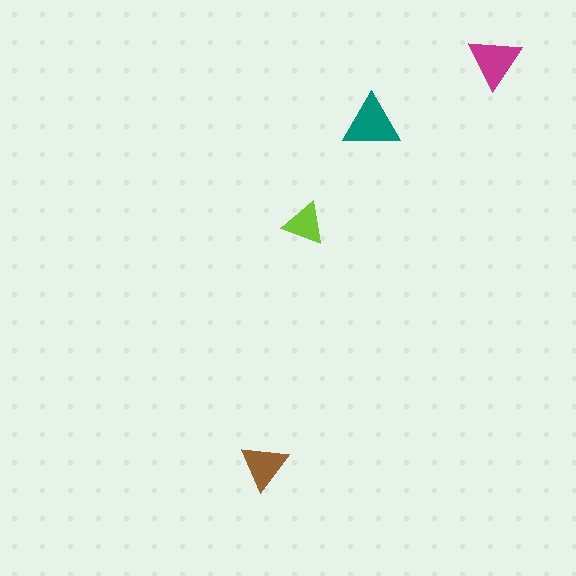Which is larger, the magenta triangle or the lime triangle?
The magenta one.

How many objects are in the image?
There are 4 objects in the image.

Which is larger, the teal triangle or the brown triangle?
The teal one.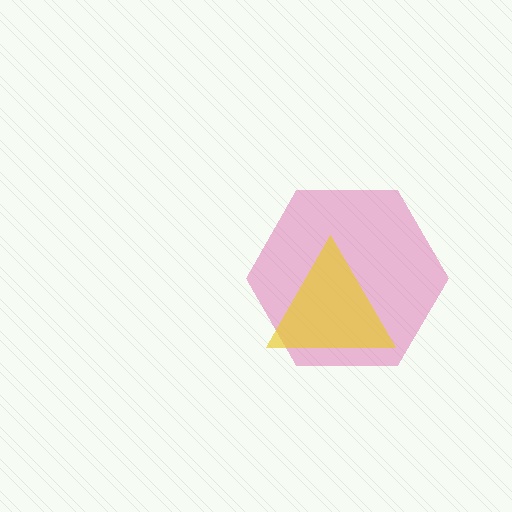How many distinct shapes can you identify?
There are 2 distinct shapes: a pink hexagon, a yellow triangle.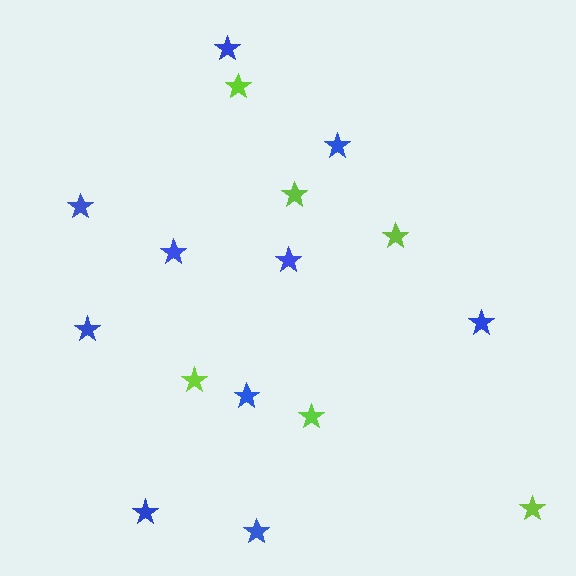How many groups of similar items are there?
There are 2 groups: one group of blue stars (10) and one group of lime stars (6).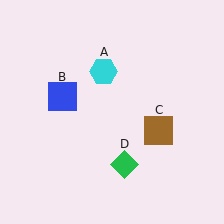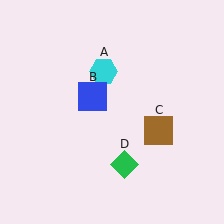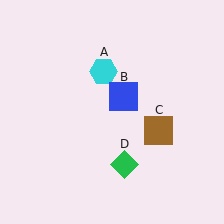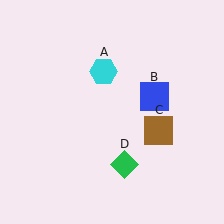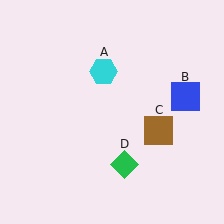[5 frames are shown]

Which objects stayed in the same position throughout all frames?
Cyan hexagon (object A) and brown square (object C) and green diamond (object D) remained stationary.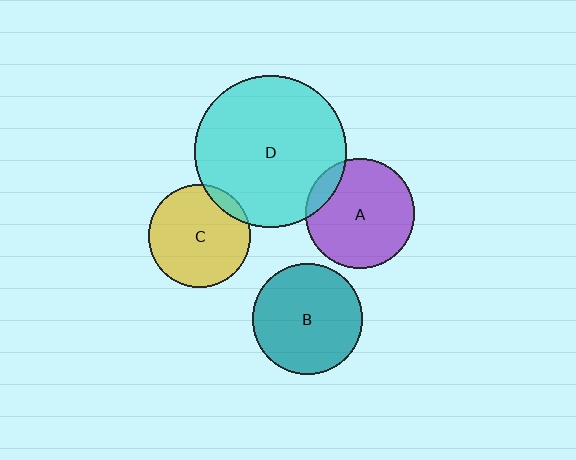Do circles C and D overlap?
Yes.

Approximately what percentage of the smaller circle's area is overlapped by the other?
Approximately 10%.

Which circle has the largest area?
Circle D (cyan).